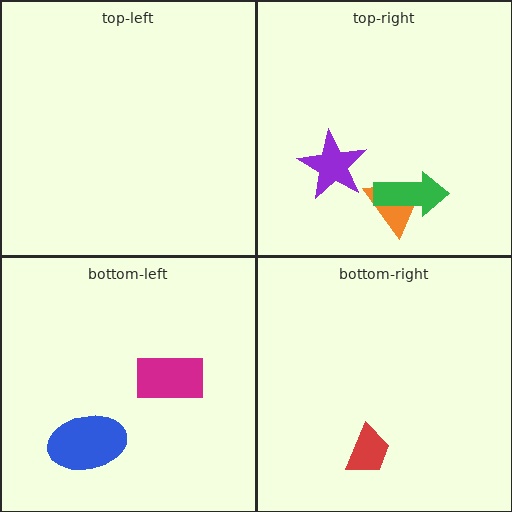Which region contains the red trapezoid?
The bottom-right region.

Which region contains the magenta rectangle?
The bottom-left region.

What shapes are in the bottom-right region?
The red trapezoid.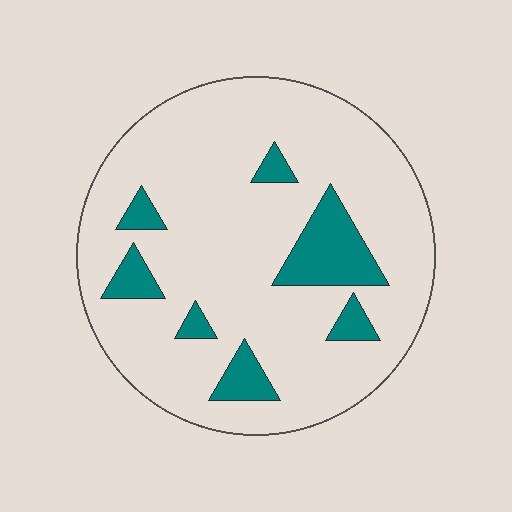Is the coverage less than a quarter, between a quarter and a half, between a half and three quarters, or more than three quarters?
Less than a quarter.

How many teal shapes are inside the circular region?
7.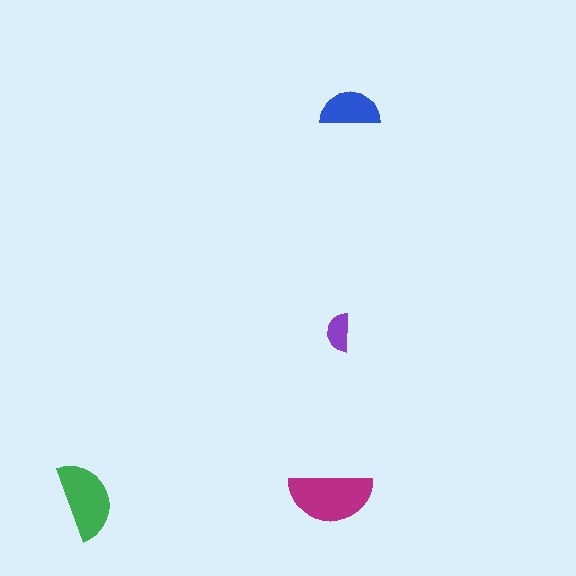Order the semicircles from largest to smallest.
the magenta one, the green one, the blue one, the purple one.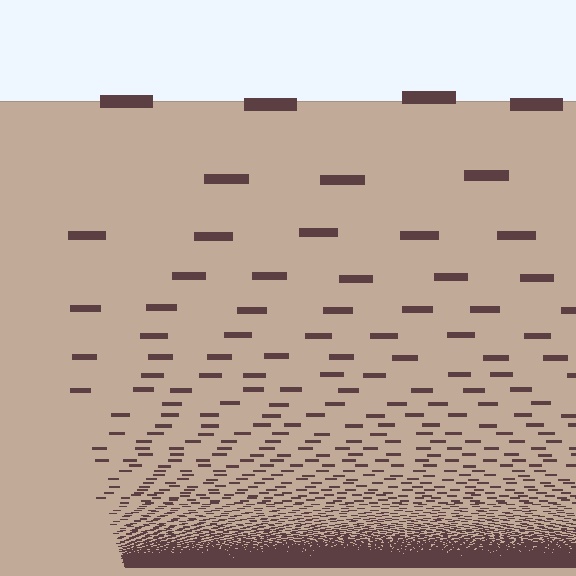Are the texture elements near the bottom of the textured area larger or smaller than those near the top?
Smaller. The gradient is inverted — elements near the bottom are smaller and denser.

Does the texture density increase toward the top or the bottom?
Density increases toward the bottom.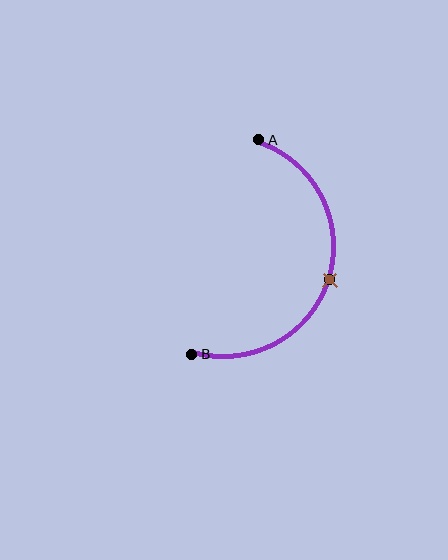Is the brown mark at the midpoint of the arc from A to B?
Yes. The brown mark lies on the arc at equal arc-length from both A and B — it is the arc midpoint.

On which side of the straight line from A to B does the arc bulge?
The arc bulges to the right of the straight line connecting A and B.